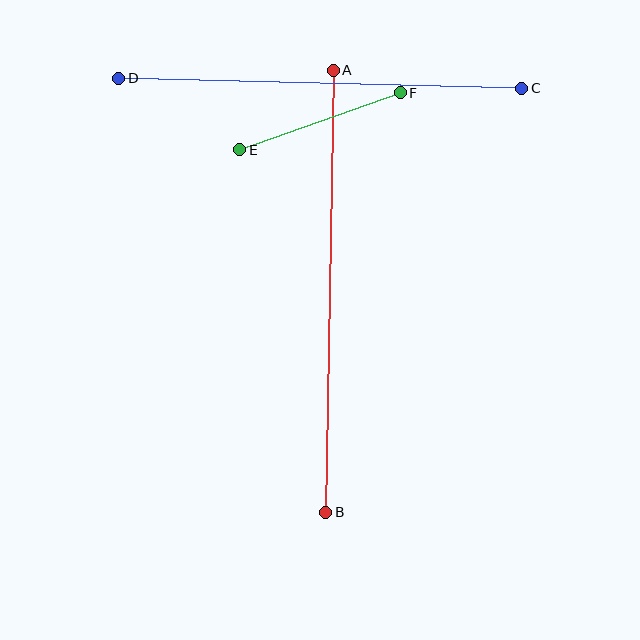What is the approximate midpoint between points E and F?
The midpoint is at approximately (320, 121) pixels.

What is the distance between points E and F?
The distance is approximately 170 pixels.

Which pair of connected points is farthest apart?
Points A and B are farthest apart.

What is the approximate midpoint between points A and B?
The midpoint is at approximately (329, 291) pixels.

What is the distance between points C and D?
The distance is approximately 403 pixels.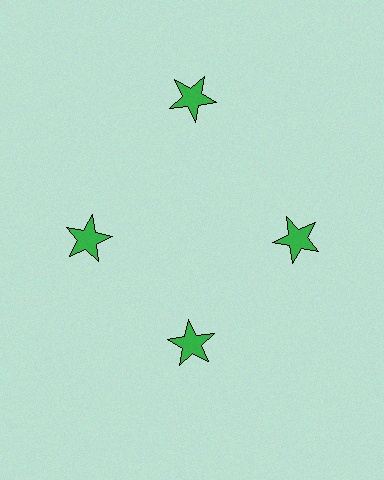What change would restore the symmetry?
The symmetry would be restored by moving it inward, back onto the ring so that all 4 stars sit at equal angles and equal distance from the center.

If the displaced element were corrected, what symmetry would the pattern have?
It would have 4-fold rotational symmetry — the pattern would map onto itself every 90 degrees.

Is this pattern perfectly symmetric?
No. The 4 green stars are arranged in a ring, but one element near the 12 o'clock position is pushed outward from the center, breaking the 4-fold rotational symmetry.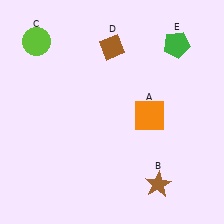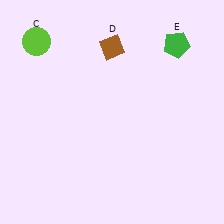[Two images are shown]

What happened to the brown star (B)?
The brown star (B) was removed in Image 2. It was in the bottom-right area of Image 1.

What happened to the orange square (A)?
The orange square (A) was removed in Image 2. It was in the bottom-right area of Image 1.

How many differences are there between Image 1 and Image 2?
There are 2 differences between the two images.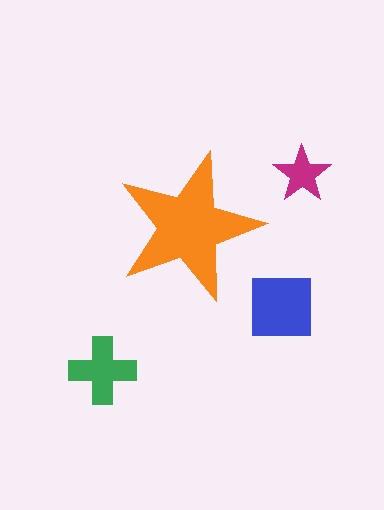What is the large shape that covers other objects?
An orange star.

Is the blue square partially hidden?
No, the blue square is fully visible.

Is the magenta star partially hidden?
No, the magenta star is fully visible.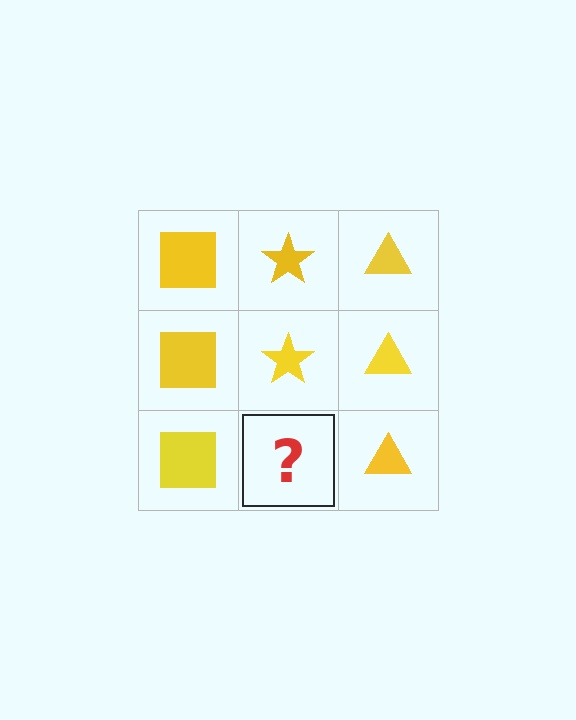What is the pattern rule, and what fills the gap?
The rule is that each column has a consistent shape. The gap should be filled with a yellow star.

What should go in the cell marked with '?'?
The missing cell should contain a yellow star.